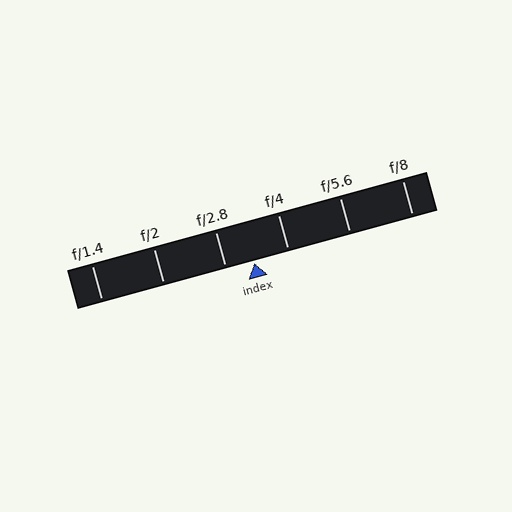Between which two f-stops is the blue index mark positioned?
The index mark is between f/2.8 and f/4.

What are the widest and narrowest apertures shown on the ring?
The widest aperture shown is f/1.4 and the narrowest is f/8.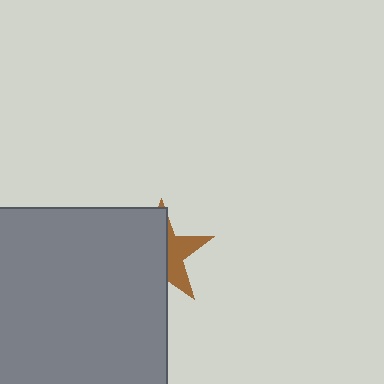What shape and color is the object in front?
The object in front is a gray square.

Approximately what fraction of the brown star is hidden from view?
Roughly 60% of the brown star is hidden behind the gray square.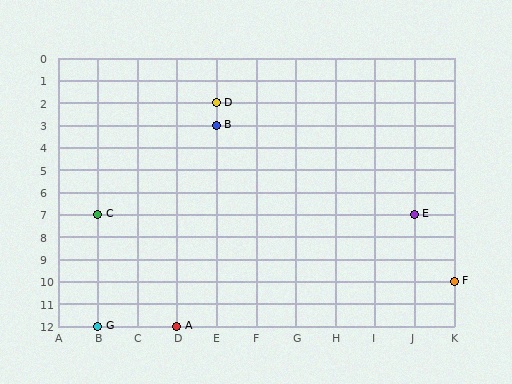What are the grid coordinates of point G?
Point G is at grid coordinates (B, 12).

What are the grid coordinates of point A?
Point A is at grid coordinates (D, 12).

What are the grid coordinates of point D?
Point D is at grid coordinates (E, 2).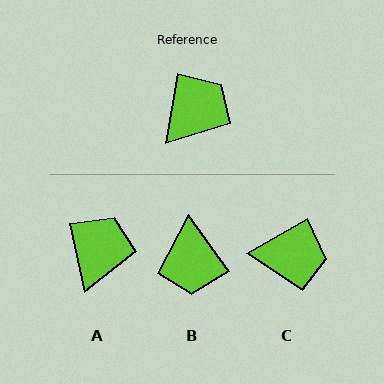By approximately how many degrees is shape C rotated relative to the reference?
Approximately 50 degrees clockwise.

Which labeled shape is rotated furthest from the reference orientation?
B, about 135 degrees away.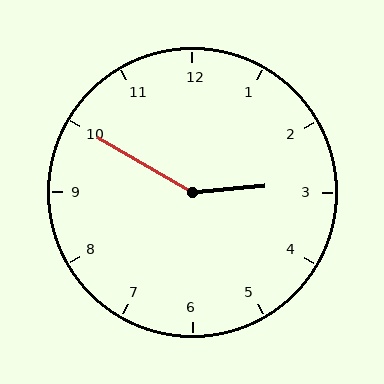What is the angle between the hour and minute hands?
Approximately 145 degrees.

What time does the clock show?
2:50.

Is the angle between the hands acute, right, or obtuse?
It is obtuse.